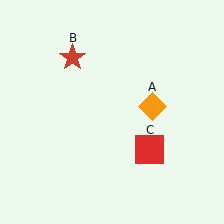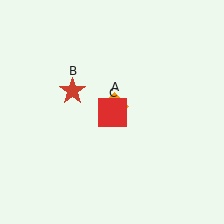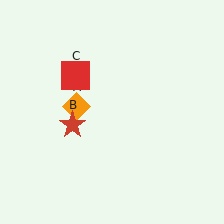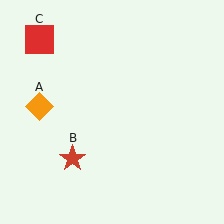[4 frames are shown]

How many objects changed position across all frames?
3 objects changed position: orange diamond (object A), red star (object B), red square (object C).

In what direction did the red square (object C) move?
The red square (object C) moved up and to the left.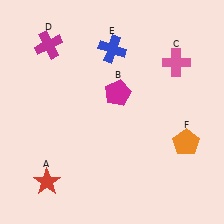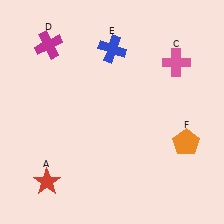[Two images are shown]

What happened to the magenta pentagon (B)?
The magenta pentagon (B) was removed in Image 2. It was in the top-right area of Image 1.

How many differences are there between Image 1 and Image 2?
There is 1 difference between the two images.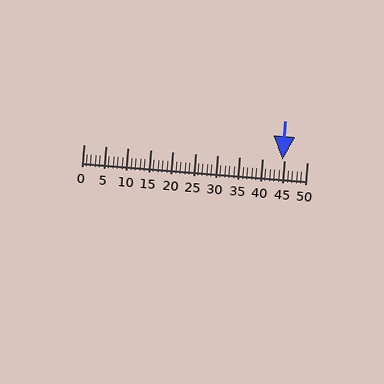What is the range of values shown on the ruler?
The ruler shows values from 0 to 50.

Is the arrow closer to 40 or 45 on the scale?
The arrow is closer to 45.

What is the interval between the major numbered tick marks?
The major tick marks are spaced 5 units apart.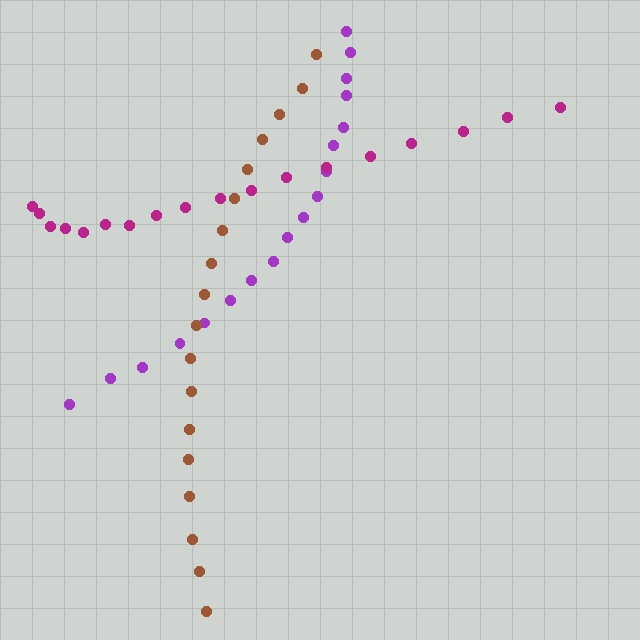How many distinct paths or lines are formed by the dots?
There are 3 distinct paths.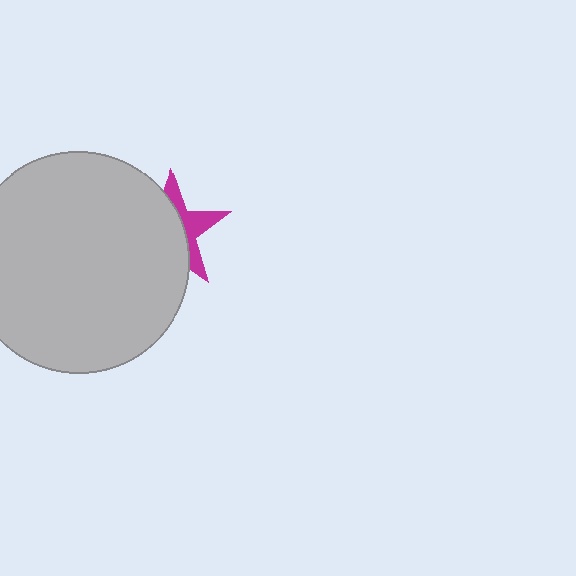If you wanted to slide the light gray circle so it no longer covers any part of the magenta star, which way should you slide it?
Slide it left — that is the most direct way to separate the two shapes.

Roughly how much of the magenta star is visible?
A small part of it is visible (roughly 36%).